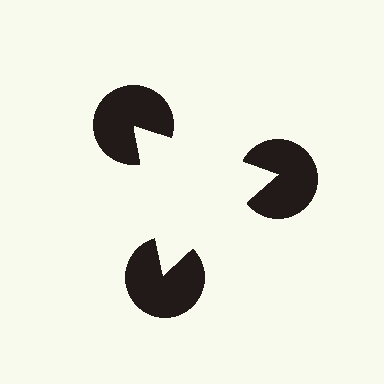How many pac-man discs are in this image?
There are 3 — one at each vertex of the illusory triangle.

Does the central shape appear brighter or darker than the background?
It typically appears slightly brighter than the background, even though no actual brightness change is drawn.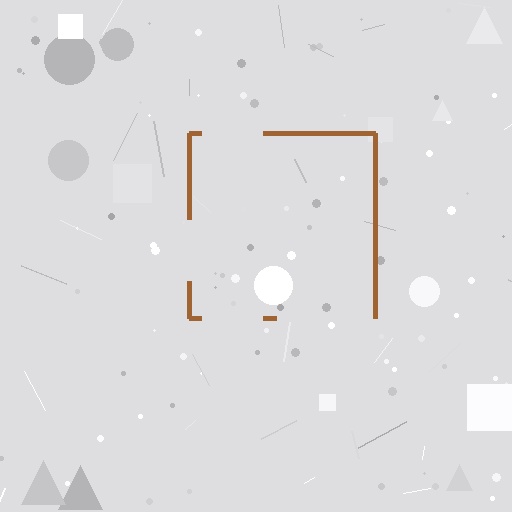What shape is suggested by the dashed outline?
The dashed outline suggests a square.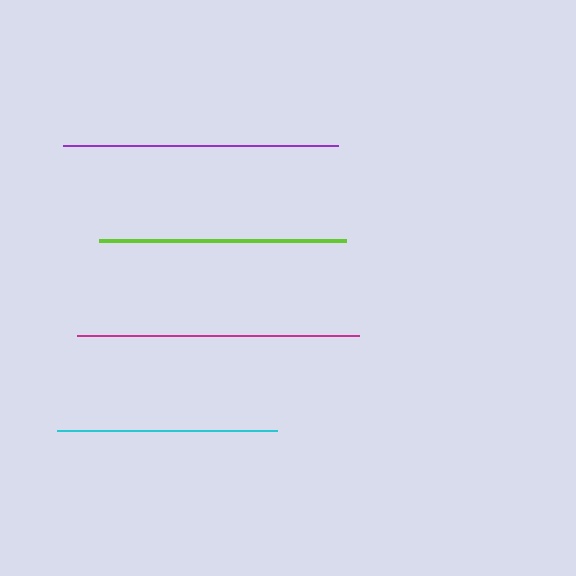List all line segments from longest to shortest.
From longest to shortest: magenta, purple, lime, cyan.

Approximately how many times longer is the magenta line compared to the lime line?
The magenta line is approximately 1.1 times the length of the lime line.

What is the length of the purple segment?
The purple segment is approximately 275 pixels long.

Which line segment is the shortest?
The cyan line is the shortest at approximately 220 pixels.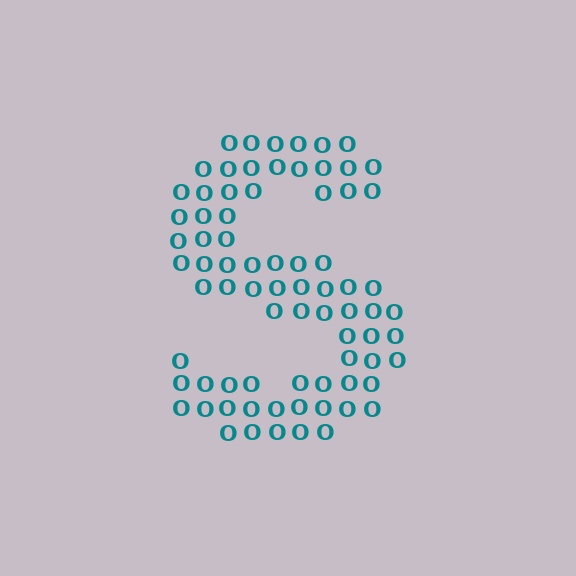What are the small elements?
The small elements are letter O's.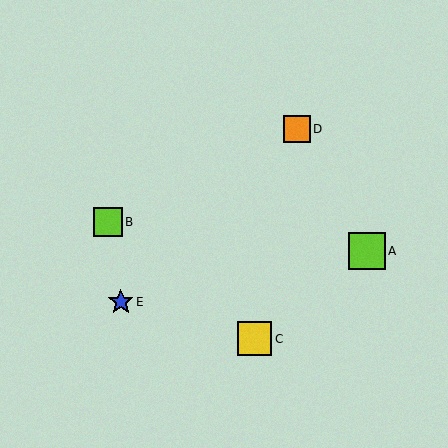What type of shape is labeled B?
Shape B is a lime square.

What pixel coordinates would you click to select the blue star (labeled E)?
Click at (121, 302) to select the blue star E.